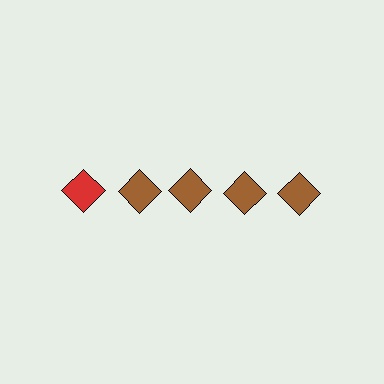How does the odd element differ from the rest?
It has a different color: red instead of brown.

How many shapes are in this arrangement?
There are 5 shapes arranged in a grid pattern.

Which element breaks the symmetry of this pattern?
The red diamond in the top row, leftmost column breaks the symmetry. All other shapes are brown diamonds.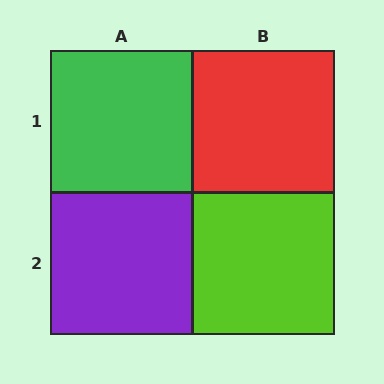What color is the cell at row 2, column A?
Purple.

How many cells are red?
1 cell is red.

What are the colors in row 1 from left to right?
Green, red.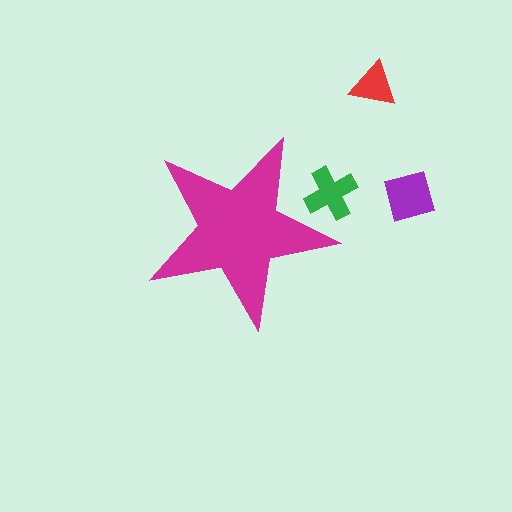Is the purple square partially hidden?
No, the purple square is fully visible.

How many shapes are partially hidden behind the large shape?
1 shape is partially hidden.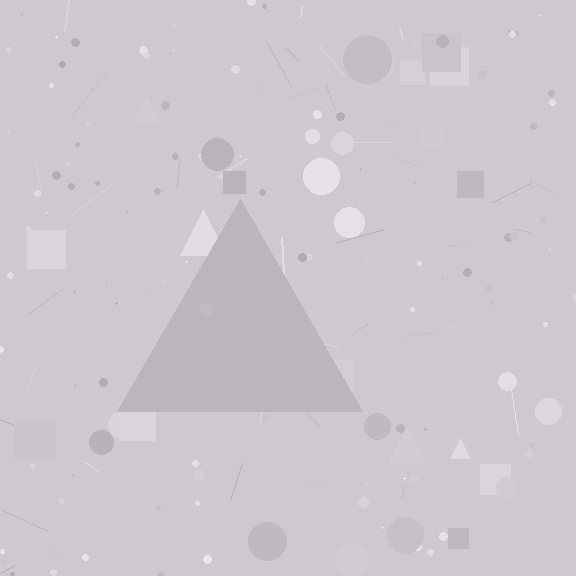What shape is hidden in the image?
A triangle is hidden in the image.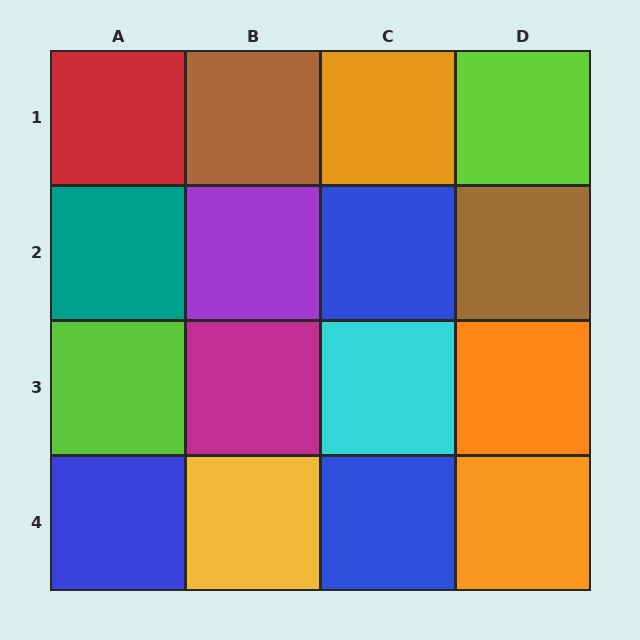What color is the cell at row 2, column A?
Teal.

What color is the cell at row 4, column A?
Blue.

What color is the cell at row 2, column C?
Blue.